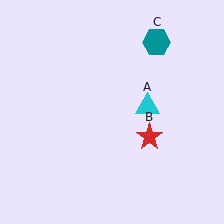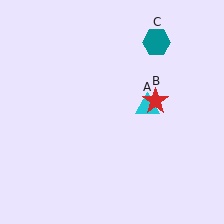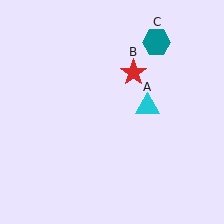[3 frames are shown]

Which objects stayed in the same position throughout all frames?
Cyan triangle (object A) and teal hexagon (object C) remained stationary.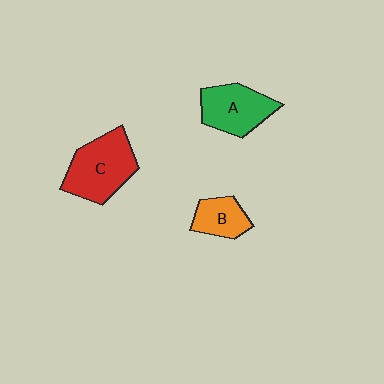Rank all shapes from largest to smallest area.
From largest to smallest: C (red), A (green), B (orange).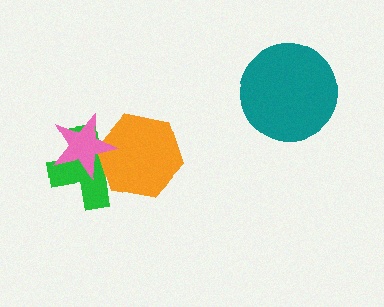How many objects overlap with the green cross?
2 objects overlap with the green cross.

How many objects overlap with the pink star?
2 objects overlap with the pink star.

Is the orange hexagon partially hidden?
Yes, it is partially covered by another shape.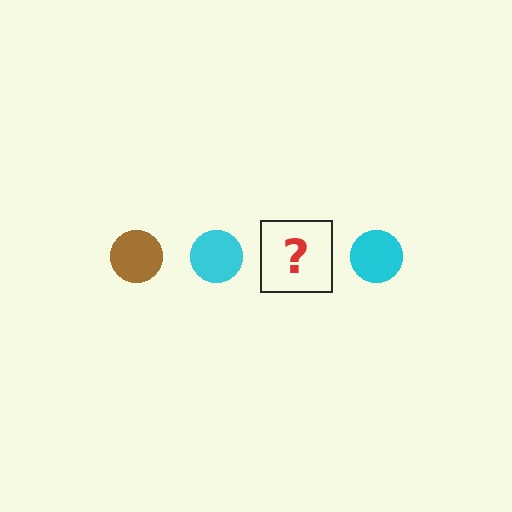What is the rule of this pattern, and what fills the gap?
The rule is that the pattern cycles through brown, cyan circles. The gap should be filled with a brown circle.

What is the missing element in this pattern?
The missing element is a brown circle.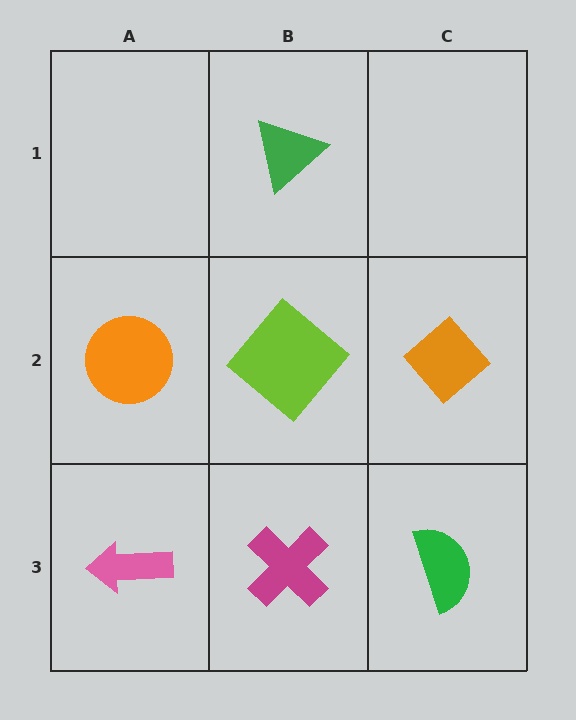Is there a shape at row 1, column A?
No, that cell is empty.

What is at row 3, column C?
A green semicircle.